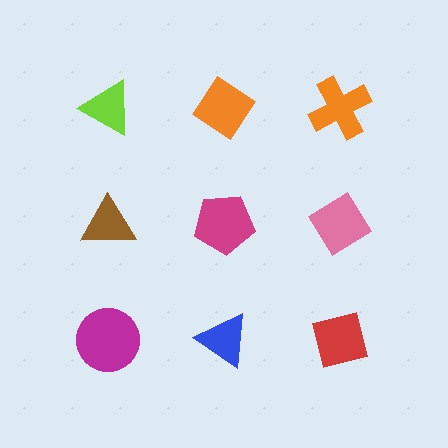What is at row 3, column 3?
A red square.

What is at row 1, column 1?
A lime triangle.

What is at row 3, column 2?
A blue triangle.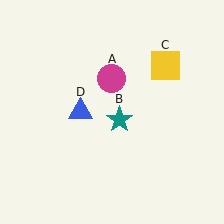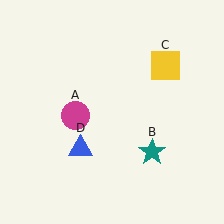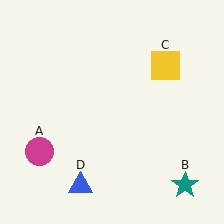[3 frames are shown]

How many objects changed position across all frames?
3 objects changed position: magenta circle (object A), teal star (object B), blue triangle (object D).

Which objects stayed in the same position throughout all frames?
Yellow square (object C) remained stationary.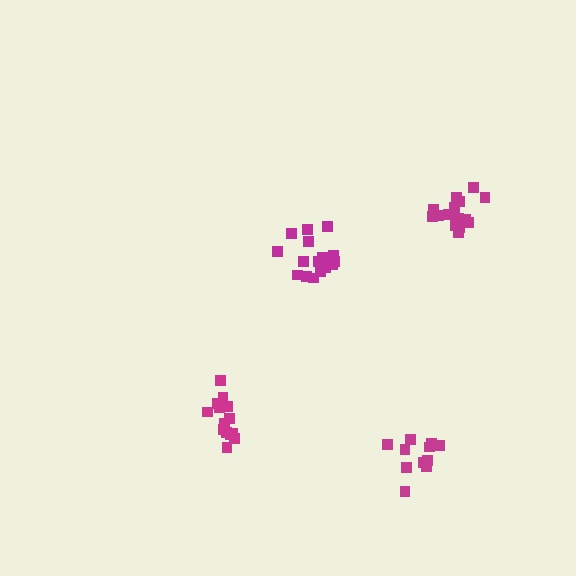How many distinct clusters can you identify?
There are 4 distinct clusters.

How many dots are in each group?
Group 1: 15 dots, Group 2: 17 dots, Group 3: 14 dots, Group 4: 12 dots (58 total).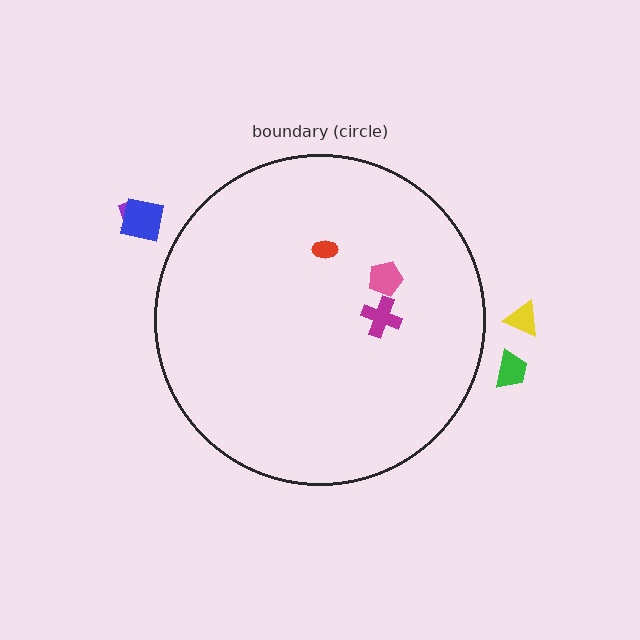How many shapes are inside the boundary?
3 inside, 4 outside.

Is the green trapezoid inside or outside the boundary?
Outside.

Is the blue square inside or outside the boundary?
Outside.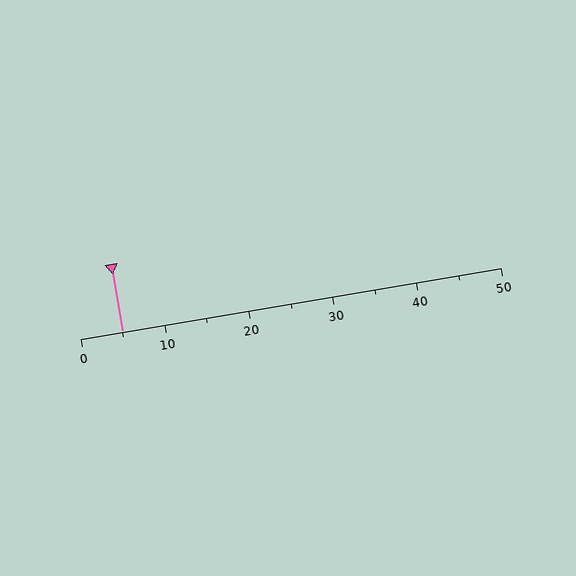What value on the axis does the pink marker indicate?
The marker indicates approximately 5.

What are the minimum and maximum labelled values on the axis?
The axis runs from 0 to 50.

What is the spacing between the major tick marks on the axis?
The major ticks are spaced 10 apart.